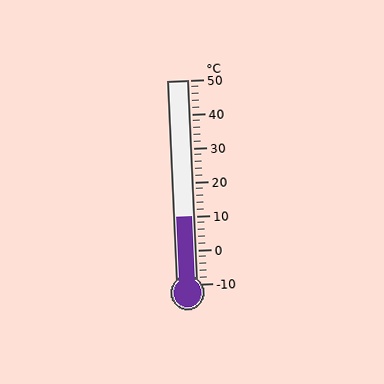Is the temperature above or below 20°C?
The temperature is below 20°C.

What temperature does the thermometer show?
The thermometer shows approximately 10°C.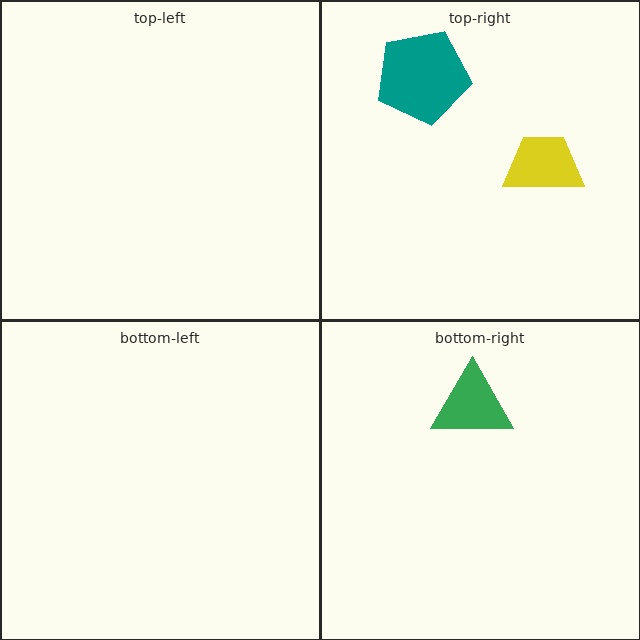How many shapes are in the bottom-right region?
1.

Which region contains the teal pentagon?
The top-right region.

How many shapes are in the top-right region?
2.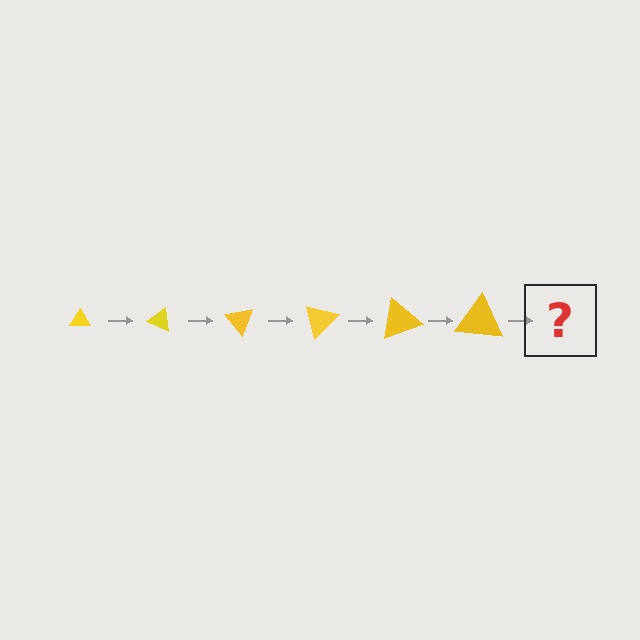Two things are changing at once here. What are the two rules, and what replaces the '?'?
The two rules are that the triangle grows larger each step and it rotates 25 degrees each step. The '?' should be a triangle, larger than the previous one and rotated 150 degrees from the start.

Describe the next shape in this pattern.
It should be a triangle, larger than the previous one and rotated 150 degrees from the start.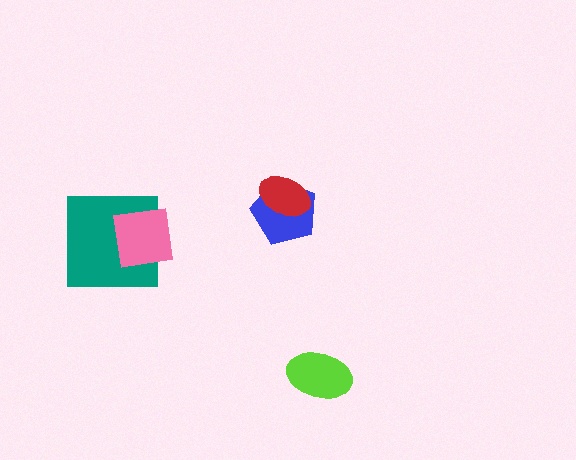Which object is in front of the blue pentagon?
The red ellipse is in front of the blue pentagon.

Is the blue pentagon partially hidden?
Yes, it is partially covered by another shape.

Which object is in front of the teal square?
The pink square is in front of the teal square.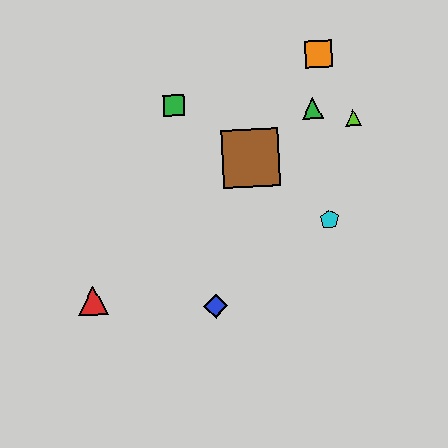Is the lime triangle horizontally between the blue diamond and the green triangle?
No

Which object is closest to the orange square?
The green triangle is closest to the orange square.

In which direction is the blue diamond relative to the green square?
The blue diamond is below the green square.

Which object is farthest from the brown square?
The red triangle is farthest from the brown square.